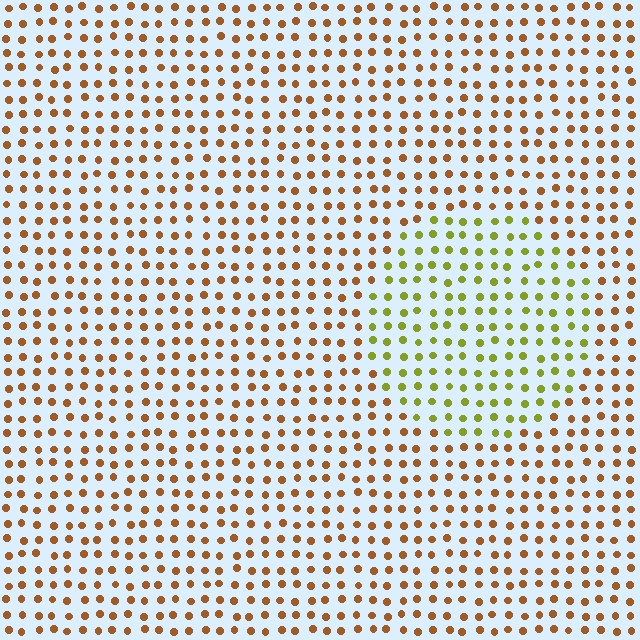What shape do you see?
I see a circle.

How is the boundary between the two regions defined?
The boundary is defined purely by a slight shift in hue (about 47 degrees). Spacing, size, and orientation are identical on both sides.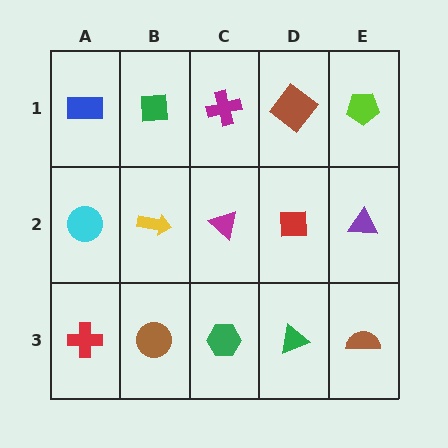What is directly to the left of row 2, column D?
A magenta triangle.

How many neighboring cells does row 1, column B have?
3.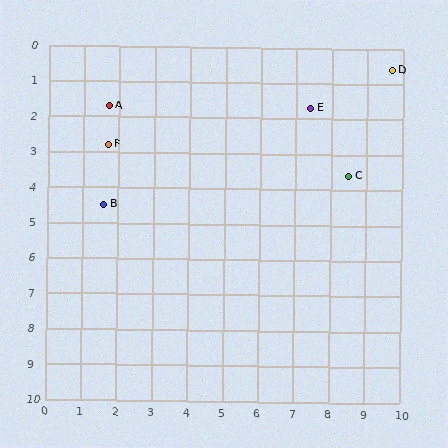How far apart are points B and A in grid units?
Points B and A are about 2.8 grid units apart.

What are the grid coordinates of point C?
Point C is at approximately (8.5, 3.6).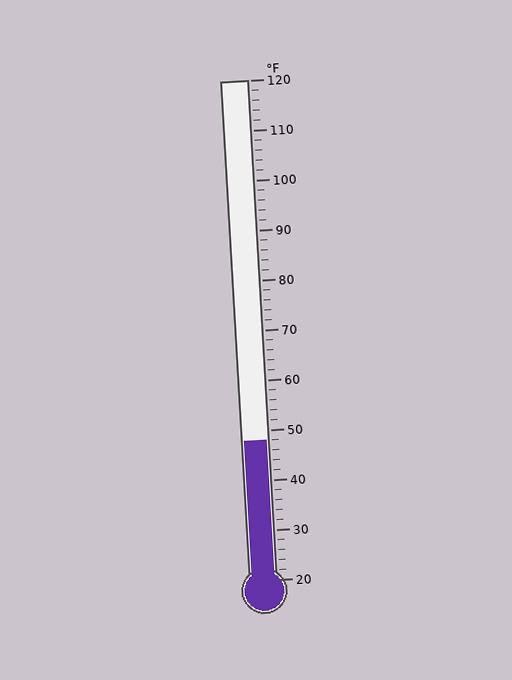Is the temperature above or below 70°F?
The temperature is below 70°F.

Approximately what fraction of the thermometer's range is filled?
The thermometer is filled to approximately 30% of its range.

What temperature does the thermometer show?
The thermometer shows approximately 48°F.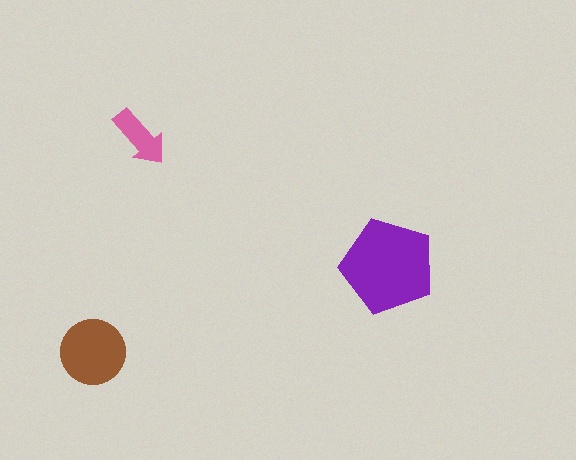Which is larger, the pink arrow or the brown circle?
The brown circle.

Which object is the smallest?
The pink arrow.